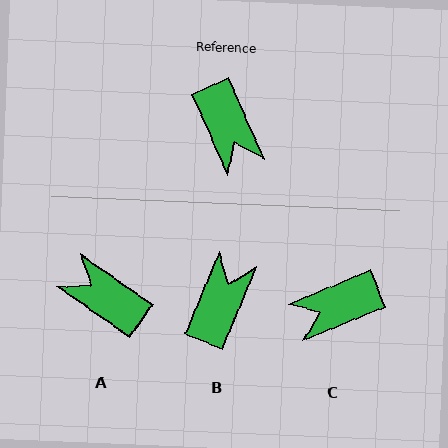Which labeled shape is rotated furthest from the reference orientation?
A, about 149 degrees away.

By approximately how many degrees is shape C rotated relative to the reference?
Approximately 91 degrees clockwise.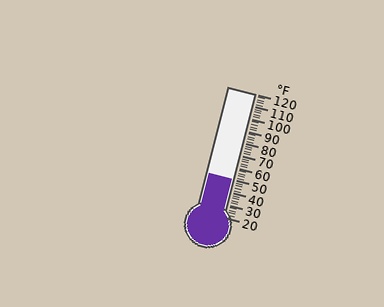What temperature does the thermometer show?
The thermometer shows approximately 50°F.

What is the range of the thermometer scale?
The thermometer scale ranges from 20°F to 120°F.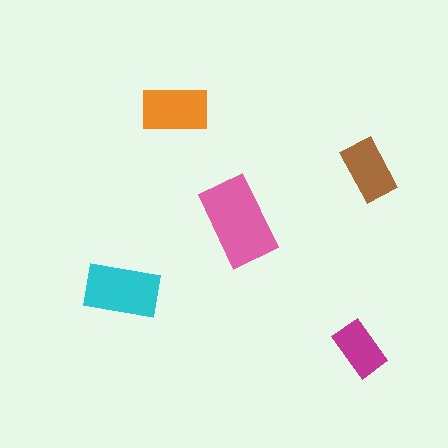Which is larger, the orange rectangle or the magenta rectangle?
The orange one.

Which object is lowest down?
The magenta rectangle is bottommost.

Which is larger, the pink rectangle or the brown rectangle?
The pink one.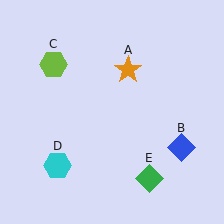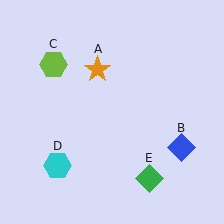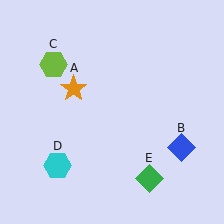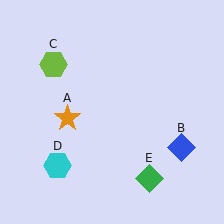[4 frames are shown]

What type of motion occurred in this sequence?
The orange star (object A) rotated counterclockwise around the center of the scene.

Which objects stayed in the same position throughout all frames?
Blue diamond (object B) and lime hexagon (object C) and cyan hexagon (object D) and green diamond (object E) remained stationary.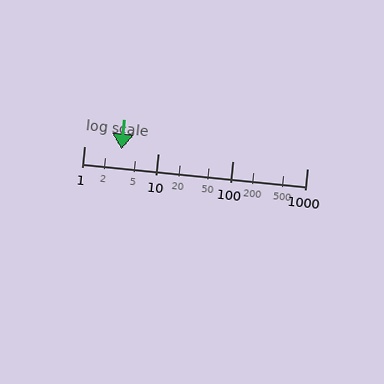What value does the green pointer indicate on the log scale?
The pointer indicates approximately 3.2.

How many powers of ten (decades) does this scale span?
The scale spans 3 decades, from 1 to 1000.